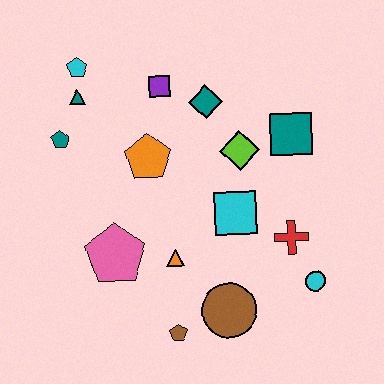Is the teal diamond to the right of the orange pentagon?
Yes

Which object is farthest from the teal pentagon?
The cyan circle is farthest from the teal pentagon.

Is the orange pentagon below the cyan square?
No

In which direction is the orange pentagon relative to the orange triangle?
The orange pentagon is above the orange triangle.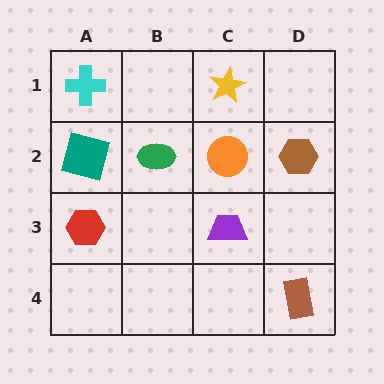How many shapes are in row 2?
4 shapes.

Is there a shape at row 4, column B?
No, that cell is empty.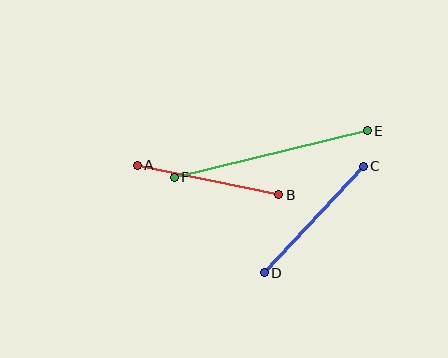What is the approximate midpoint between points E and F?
The midpoint is at approximately (271, 154) pixels.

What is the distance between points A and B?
The distance is approximately 144 pixels.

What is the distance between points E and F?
The distance is approximately 199 pixels.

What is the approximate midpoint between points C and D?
The midpoint is at approximately (314, 220) pixels.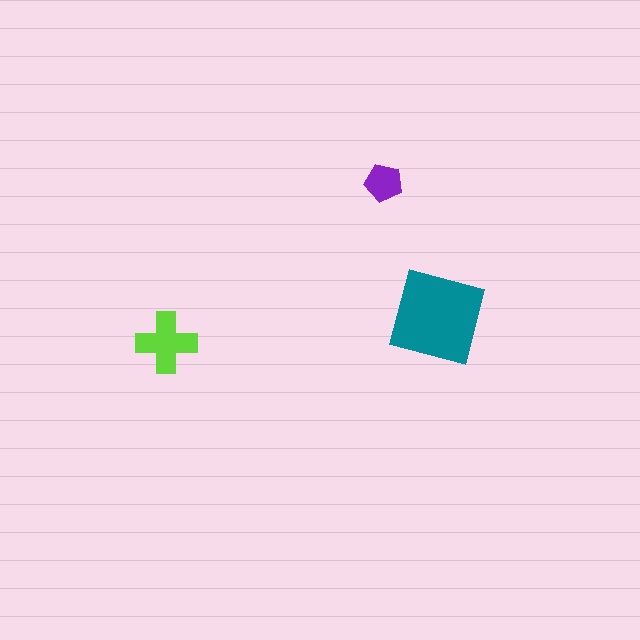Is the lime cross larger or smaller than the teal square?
Smaller.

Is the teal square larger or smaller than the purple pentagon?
Larger.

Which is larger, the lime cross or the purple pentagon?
The lime cross.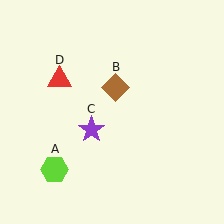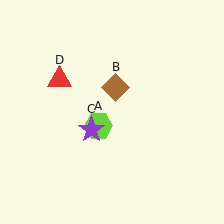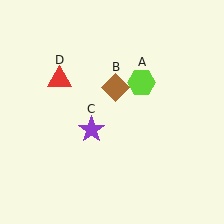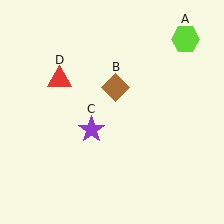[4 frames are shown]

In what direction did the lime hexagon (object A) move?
The lime hexagon (object A) moved up and to the right.